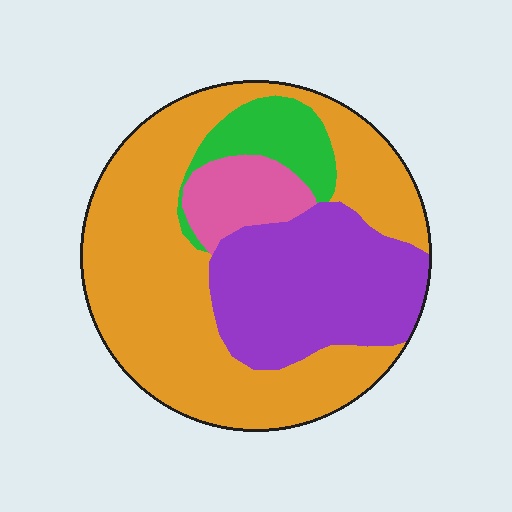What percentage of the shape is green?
Green takes up less than a quarter of the shape.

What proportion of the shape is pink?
Pink covers 8% of the shape.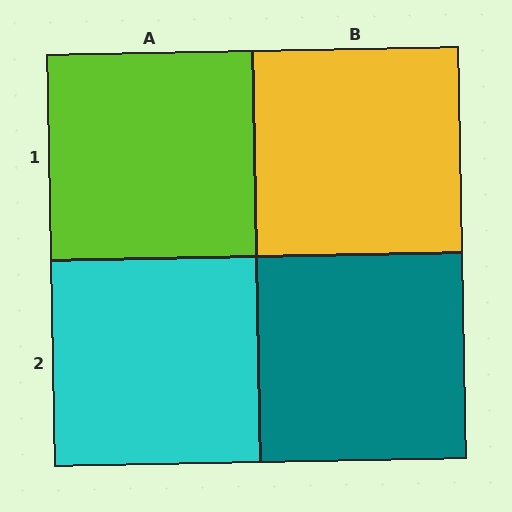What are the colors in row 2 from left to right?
Cyan, teal.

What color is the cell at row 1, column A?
Lime.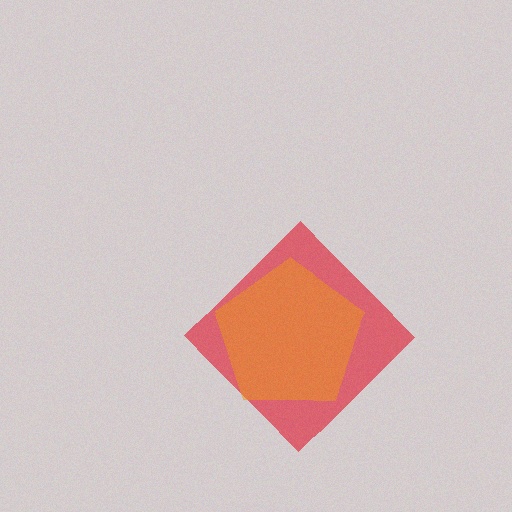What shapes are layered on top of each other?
The layered shapes are: a red diamond, an orange pentagon.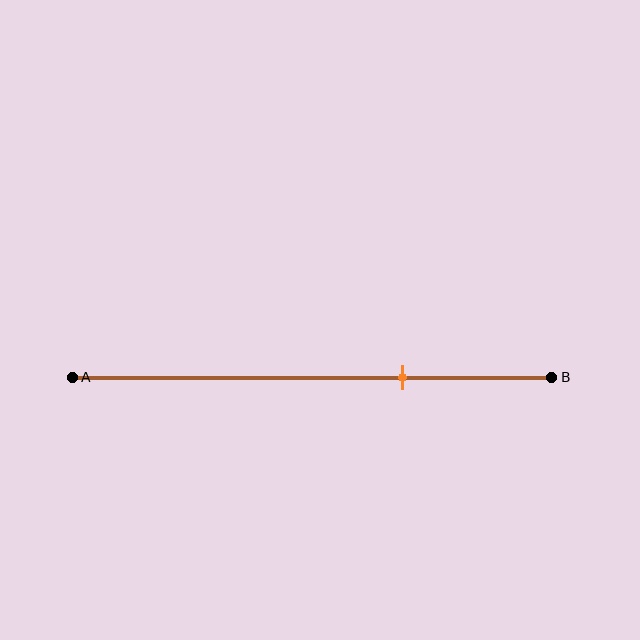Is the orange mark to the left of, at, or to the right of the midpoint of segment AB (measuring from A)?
The orange mark is to the right of the midpoint of segment AB.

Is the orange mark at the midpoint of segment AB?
No, the mark is at about 70% from A, not at the 50% midpoint.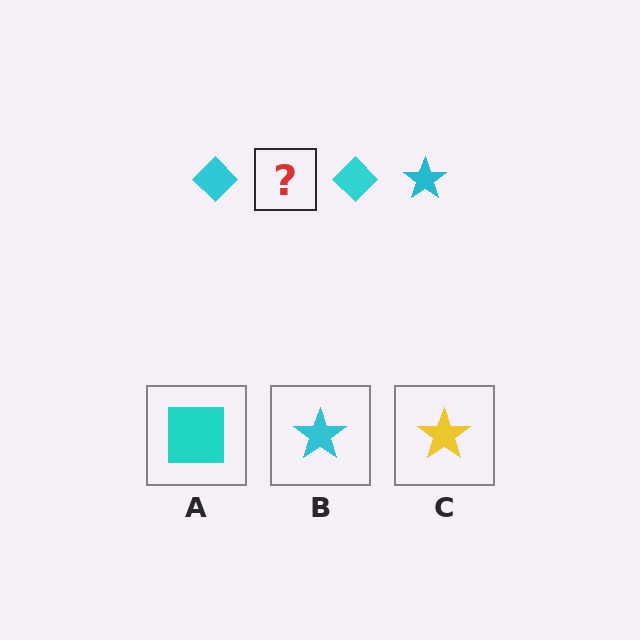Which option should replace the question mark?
Option B.